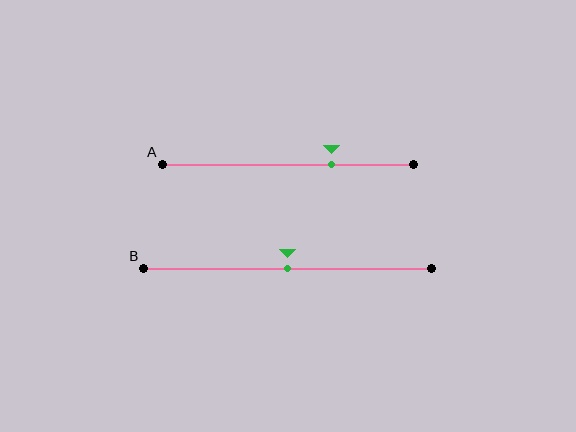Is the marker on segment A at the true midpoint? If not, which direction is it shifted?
No, the marker on segment A is shifted to the right by about 17% of the segment length.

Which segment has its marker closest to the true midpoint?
Segment B has its marker closest to the true midpoint.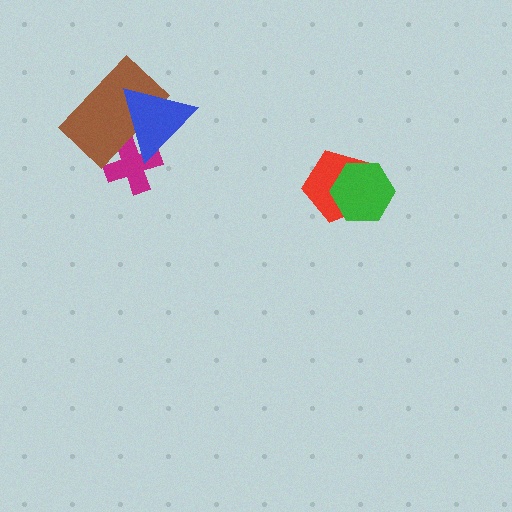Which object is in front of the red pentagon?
The green hexagon is in front of the red pentagon.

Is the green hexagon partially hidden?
No, no other shape covers it.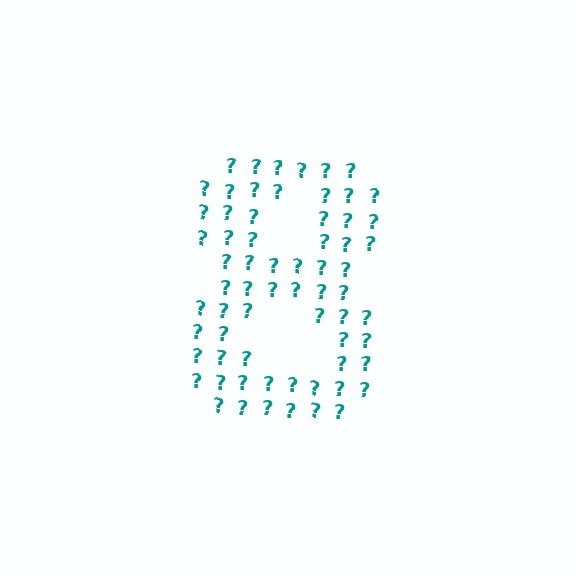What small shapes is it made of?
It is made of small question marks.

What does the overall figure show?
The overall figure shows the digit 8.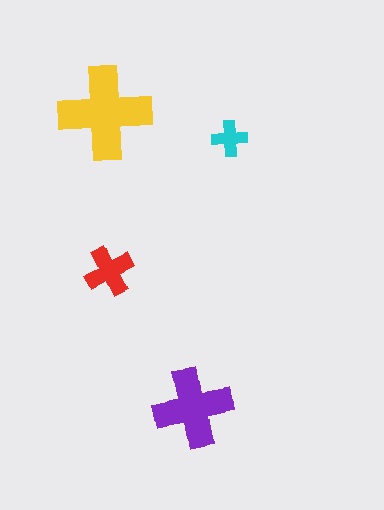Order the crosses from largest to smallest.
the yellow one, the purple one, the red one, the cyan one.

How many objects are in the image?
There are 4 objects in the image.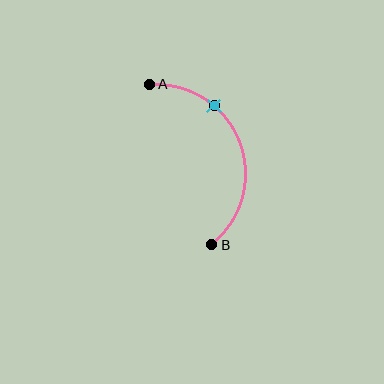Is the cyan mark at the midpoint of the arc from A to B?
No. The cyan mark lies on the arc but is closer to endpoint A. The arc midpoint would be at the point on the curve equidistant along the arc from both A and B.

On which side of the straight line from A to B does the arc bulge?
The arc bulges to the right of the straight line connecting A and B.